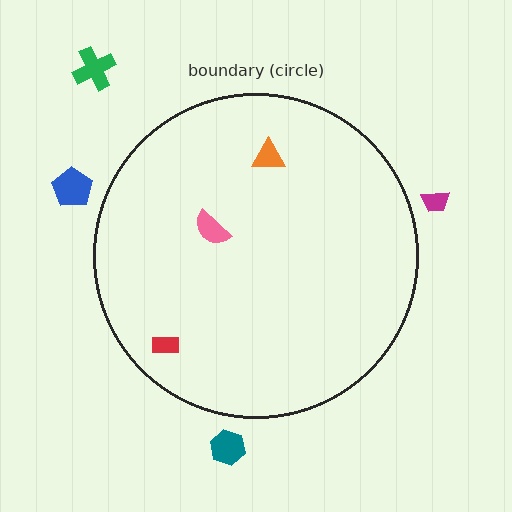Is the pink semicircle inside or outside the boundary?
Inside.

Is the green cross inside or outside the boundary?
Outside.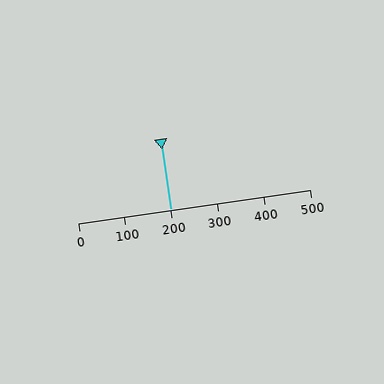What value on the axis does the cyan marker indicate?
The marker indicates approximately 200.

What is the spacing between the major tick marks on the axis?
The major ticks are spaced 100 apart.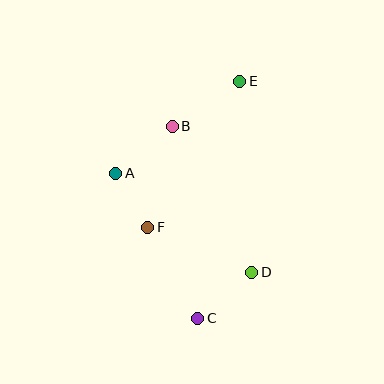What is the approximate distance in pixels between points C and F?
The distance between C and F is approximately 104 pixels.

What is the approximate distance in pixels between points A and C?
The distance between A and C is approximately 167 pixels.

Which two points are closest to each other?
Points A and F are closest to each other.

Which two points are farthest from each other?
Points C and E are farthest from each other.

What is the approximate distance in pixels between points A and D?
The distance between A and D is approximately 169 pixels.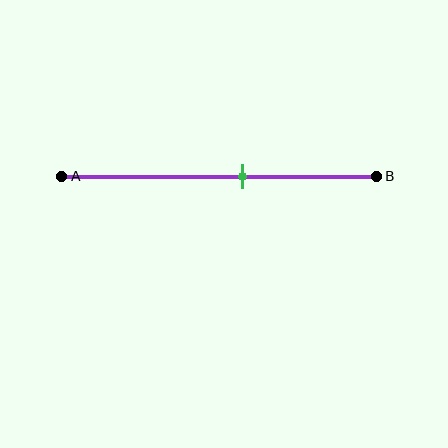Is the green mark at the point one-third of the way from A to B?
No, the mark is at about 60% from A, not at the 33% one-third point.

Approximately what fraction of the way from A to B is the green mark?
The green mark is approximately 60% of the way from A to B.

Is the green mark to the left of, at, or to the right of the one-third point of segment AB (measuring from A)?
The green mark is to the right of the one-third point of segment AB.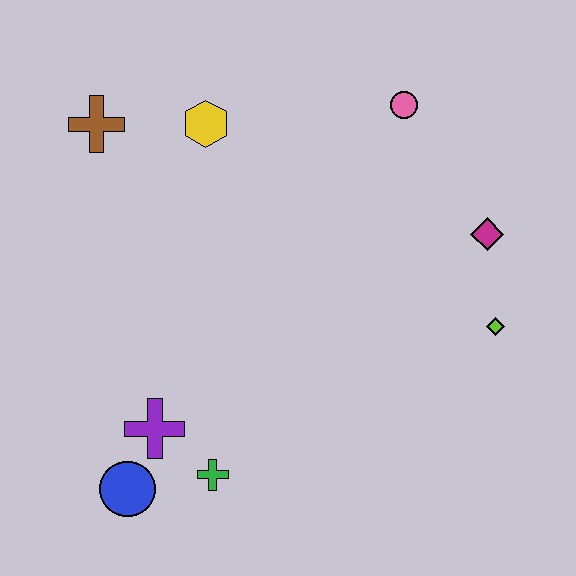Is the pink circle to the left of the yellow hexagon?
No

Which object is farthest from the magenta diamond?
The blue circle is farthest from the magenta diamond.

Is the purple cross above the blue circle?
Yes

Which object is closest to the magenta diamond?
The lime diamond is closest to the magenta diamond.